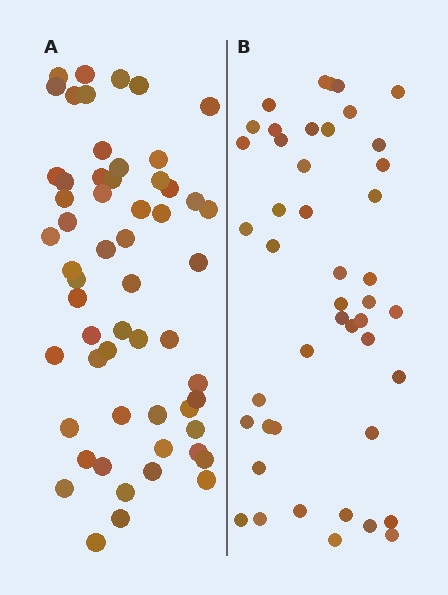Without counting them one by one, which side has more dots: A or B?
Region A (the left region) has more dots.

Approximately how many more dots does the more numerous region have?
Region A has roughly 12 or so more dots than region B.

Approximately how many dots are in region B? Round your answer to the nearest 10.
About 40 dots. (The exact count is 45, which rounds to 40.)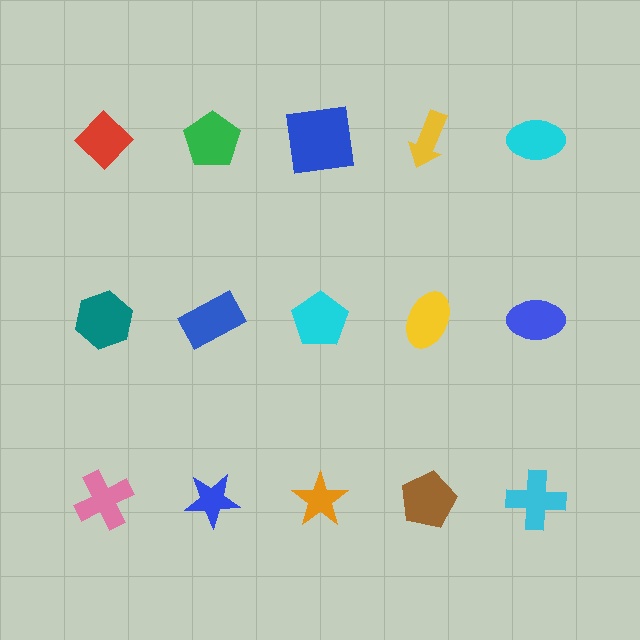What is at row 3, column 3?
An orange star.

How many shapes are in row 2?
5 shapes.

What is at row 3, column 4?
A brown pentagon.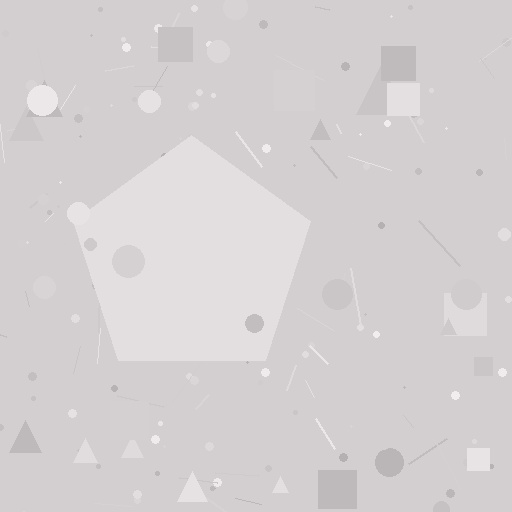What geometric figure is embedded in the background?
A pentagon is embedded in the background.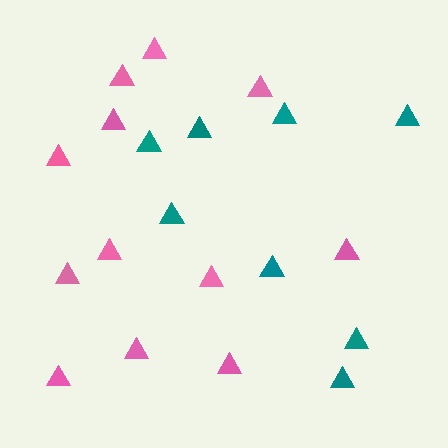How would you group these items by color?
There are 2 groups: one group of pink triangles (12) and one group of teal triangles (8).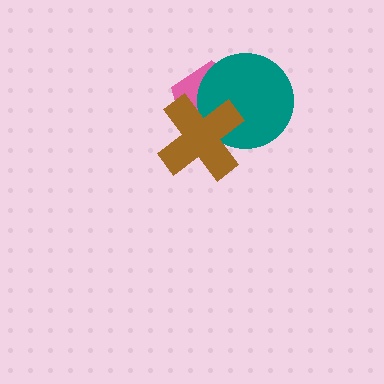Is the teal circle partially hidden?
Yes, it is partially covered by another shape.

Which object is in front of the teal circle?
The brown cross is in front of the teal circle.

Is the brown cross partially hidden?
No, no other shape covers it.